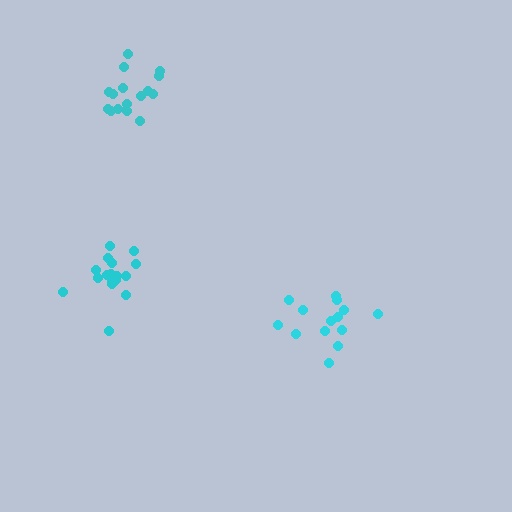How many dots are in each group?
Group 1: 14 dots, Group 2: 17 dots, Group 3: 17 dots (48 total).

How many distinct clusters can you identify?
There are 3 distinct clusters.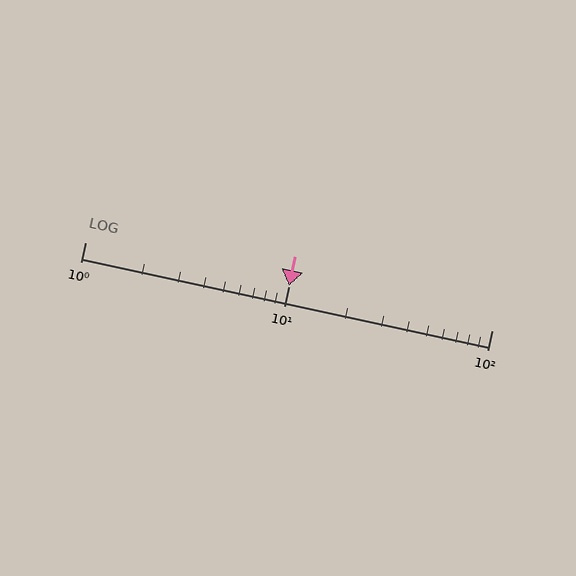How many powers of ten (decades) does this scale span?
The scale spans 2 decades, from 1 to 100.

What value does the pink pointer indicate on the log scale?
The pointer indicates approximately 10.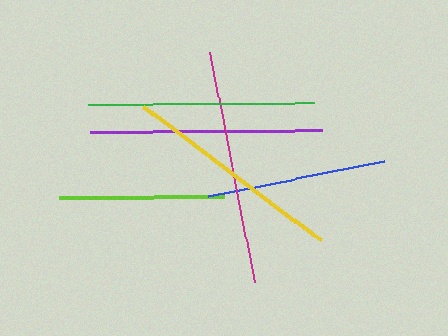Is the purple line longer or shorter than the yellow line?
The purple line is longer than the yellow line.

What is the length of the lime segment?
The lime segment is approximately 165 pixels long.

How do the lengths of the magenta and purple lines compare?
The magenta and purple lines are approximately the same length.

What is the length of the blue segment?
The blue segment is approximately 180 pixels long.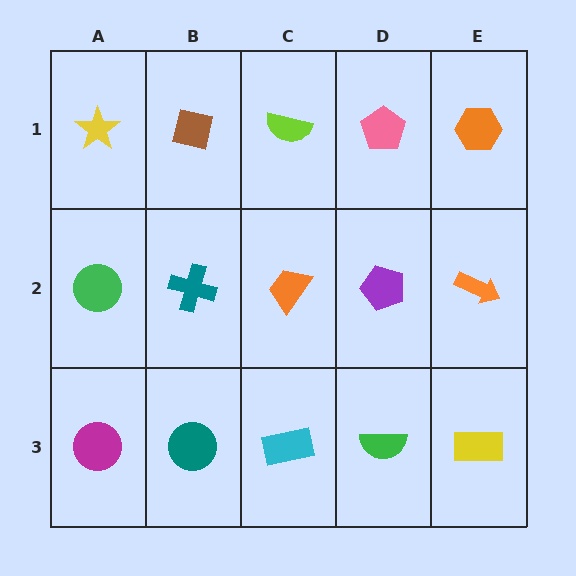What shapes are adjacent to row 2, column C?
A lime semicircle (row 1, column C), a cyan rectangle (row 3, column C), a teal cross (row 2, column B), a purple pentagon (row 2, column D).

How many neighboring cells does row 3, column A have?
2.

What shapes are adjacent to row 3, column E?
An orange arrow (row 2, column E), a green semicircle (row 3, column D).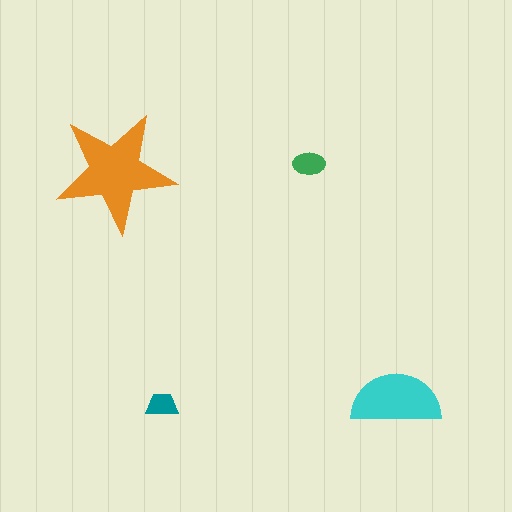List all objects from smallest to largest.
The teal trapezoid, the green ellipse, the cyan semicircle, the orange star.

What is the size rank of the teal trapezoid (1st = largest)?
4th.